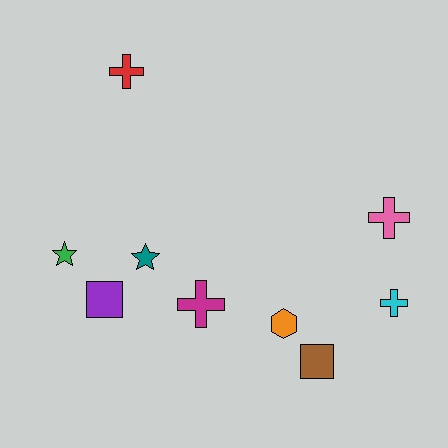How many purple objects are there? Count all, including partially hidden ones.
There is 1 purple object.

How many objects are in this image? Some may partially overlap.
There are 9 objects.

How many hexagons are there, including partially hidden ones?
There is 1 hexagon.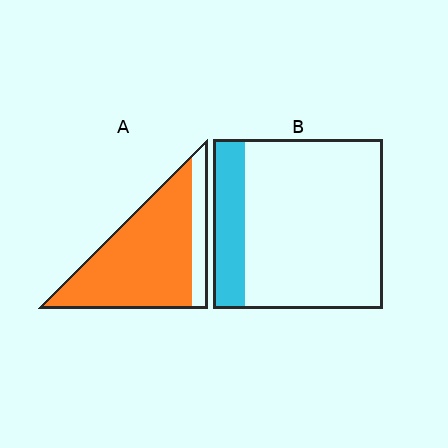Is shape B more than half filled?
No.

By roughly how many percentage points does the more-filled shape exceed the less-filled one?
By roughly 65 percentage points (A over B).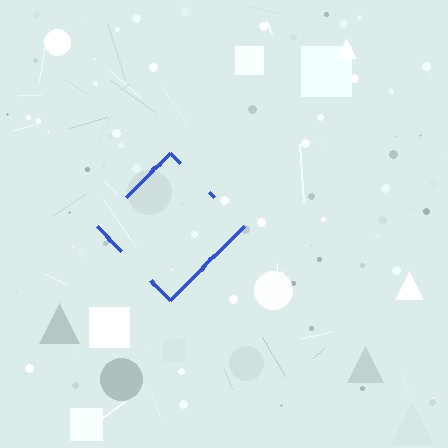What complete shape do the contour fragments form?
The contour fragments form a diamond.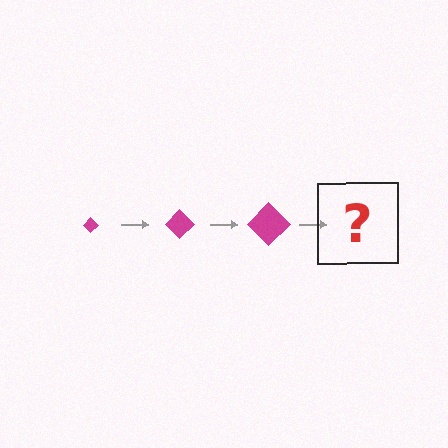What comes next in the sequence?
The next element should be a magenta diamond, larger than the previous one.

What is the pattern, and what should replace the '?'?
The pattern is that the diamond gets progressively larger each step. The '?' should be a magenta diamond, larger than the previous one.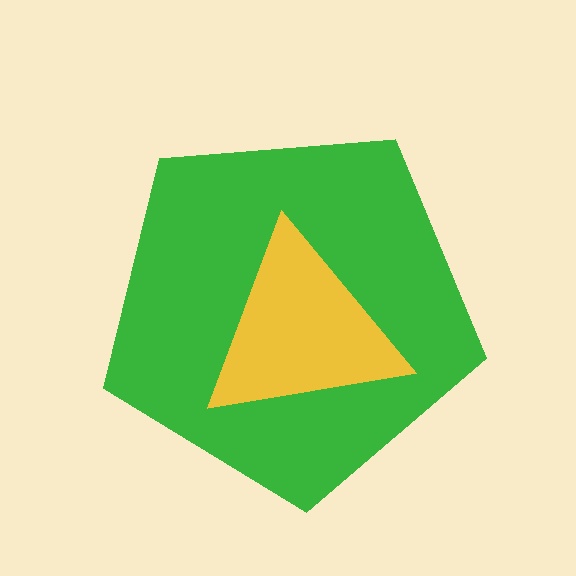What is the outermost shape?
The green pentagon.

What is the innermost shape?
The yellow triangle.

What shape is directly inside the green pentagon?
The yellow triangle.